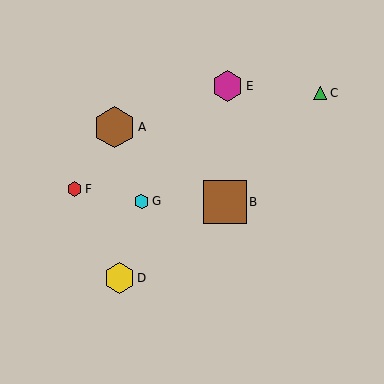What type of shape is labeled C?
Shape C is a green triangle.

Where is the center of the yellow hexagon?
The center of the yellow hexagon is at (119, 278).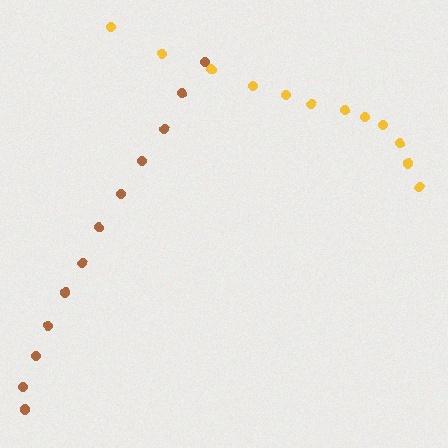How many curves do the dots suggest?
There are 2 distinct paths.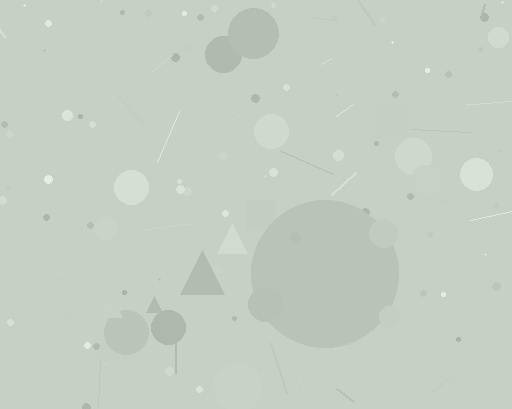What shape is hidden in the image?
A circle is hidden in the image.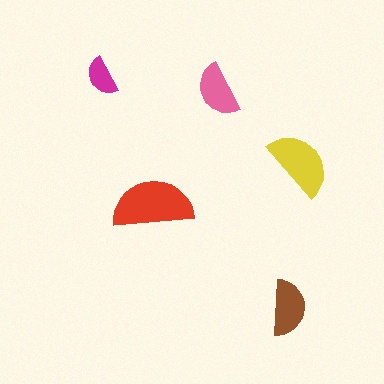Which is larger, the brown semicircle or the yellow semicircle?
The yellow one.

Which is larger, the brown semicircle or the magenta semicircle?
The brown one.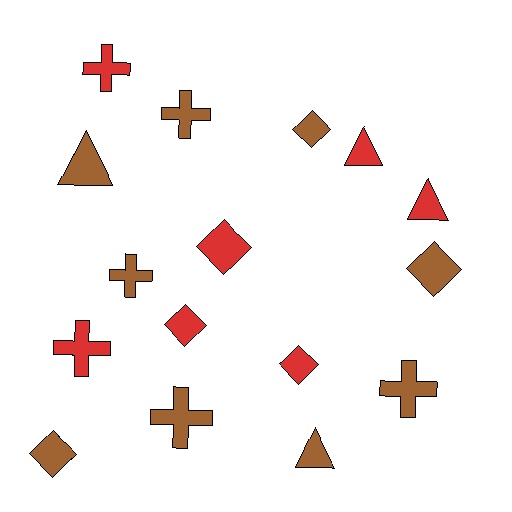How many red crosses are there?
There are 2 red crosses.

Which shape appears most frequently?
Diamond, with 6 objects.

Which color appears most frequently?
Brown, with 9 objects.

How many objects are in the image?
There are 16 objects.